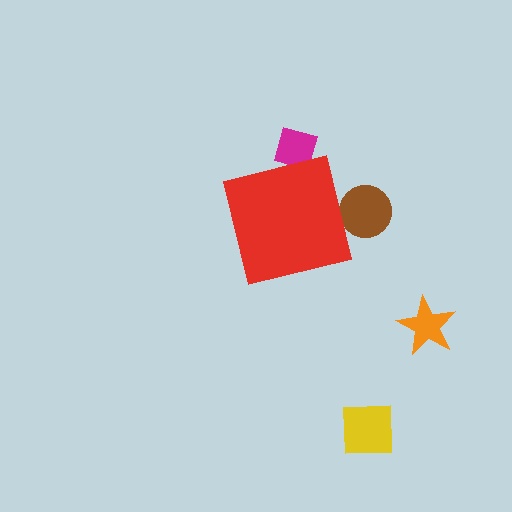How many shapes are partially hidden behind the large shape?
2 shapes are partially hidden.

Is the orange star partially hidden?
No, the orange star is fully visible.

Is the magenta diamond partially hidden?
Yes, the magenta diamond is partially hidden behind the red square.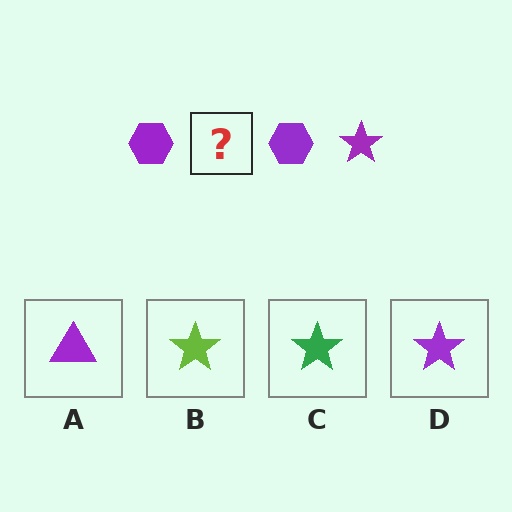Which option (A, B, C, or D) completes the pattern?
D.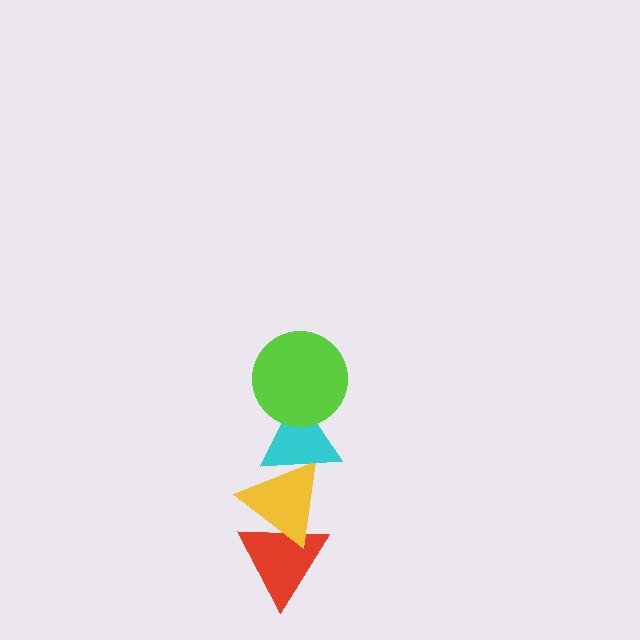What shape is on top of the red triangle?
The yellow triangle is on top of the red triangle.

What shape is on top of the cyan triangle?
The lime circle is on top of the cyan triangle.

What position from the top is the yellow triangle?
The yellow triangle is 3rd from the top.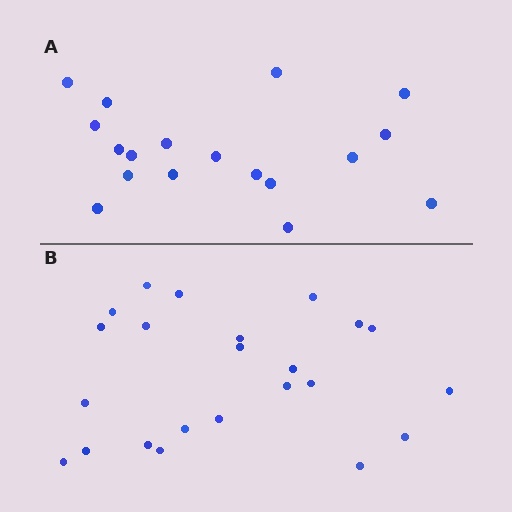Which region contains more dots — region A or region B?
Region B (the bottom region) has more dots.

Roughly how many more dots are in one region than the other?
Region B has about 5 more dots than region A.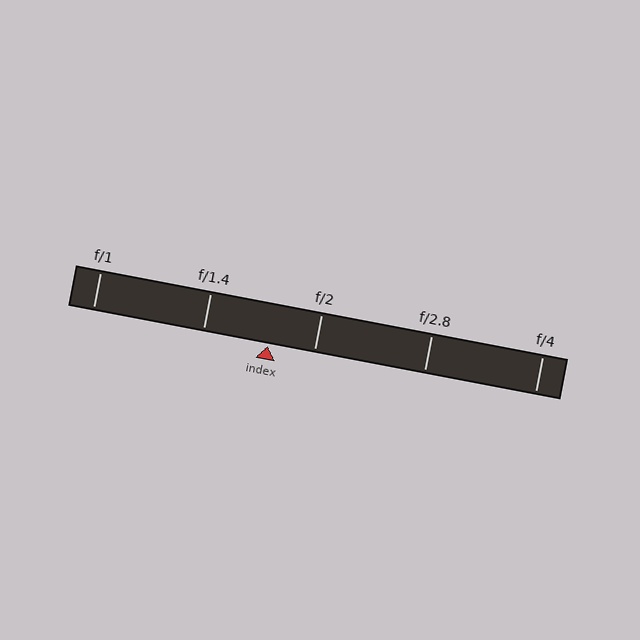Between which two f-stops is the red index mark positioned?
The index mark is between f/1.4 and f/2.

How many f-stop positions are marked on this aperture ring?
There are 5 f-stop positions marked.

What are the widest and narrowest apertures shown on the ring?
The widest aperture shown is f/1 and the narrowest is f/4.